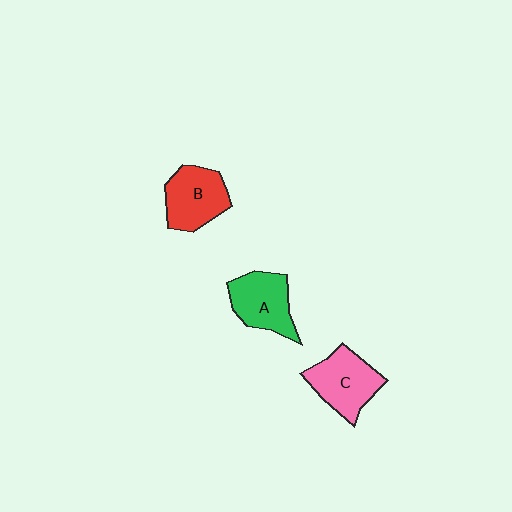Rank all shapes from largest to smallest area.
From largest to smallest: C (pink), B (red), A (green).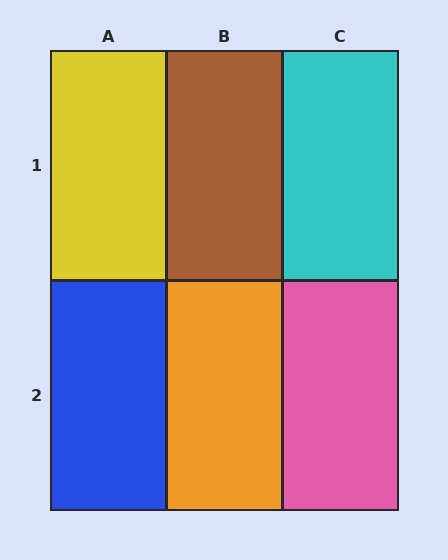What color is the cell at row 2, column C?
Pink.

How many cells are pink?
1 cell is pink.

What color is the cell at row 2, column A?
Blue.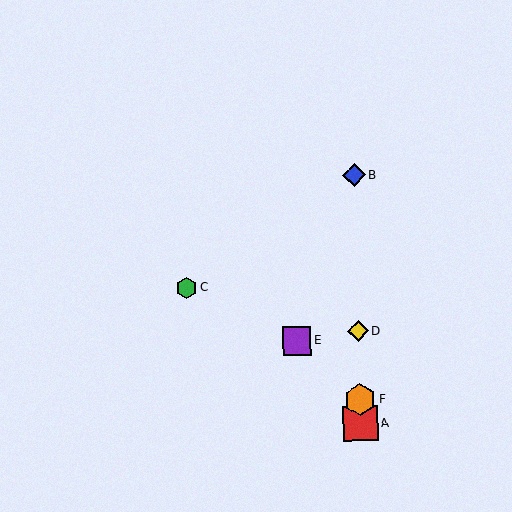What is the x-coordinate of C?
Object C is at x≈186.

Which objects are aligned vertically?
Objects A, B, D, F are aligned vertically.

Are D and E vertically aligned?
No, D is at x≈358 and E is at x≈297.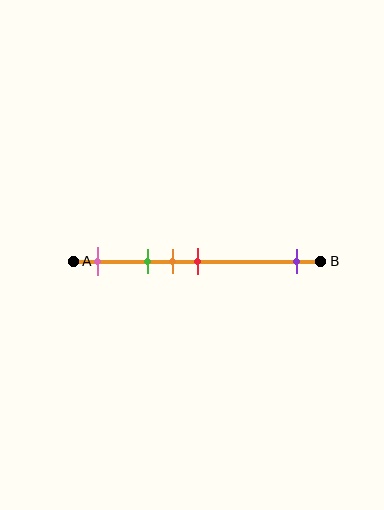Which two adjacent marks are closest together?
The orange and red marks are the closest adjacent pair.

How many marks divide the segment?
There are 5 marks dividing the segment.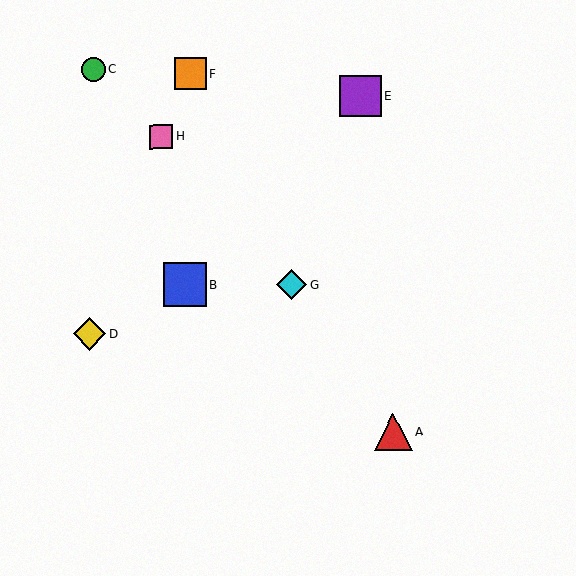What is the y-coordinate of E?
Object E is at y≈95.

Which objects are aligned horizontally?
Objects B, G are aligned horizontally.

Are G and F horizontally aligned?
No, G is at y≈285 and F is at y≈74.